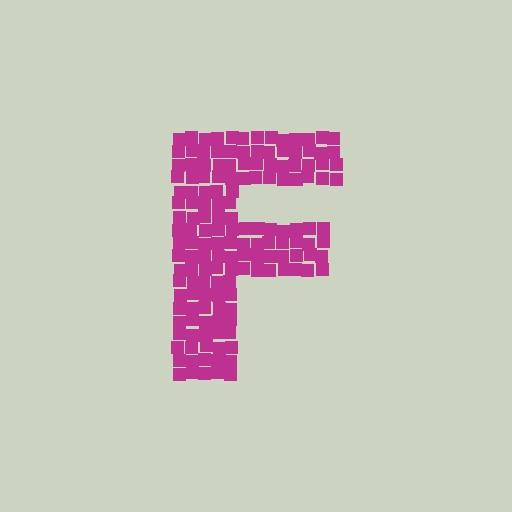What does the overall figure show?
The overall figure shows the letter F.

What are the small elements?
The small elements are squares.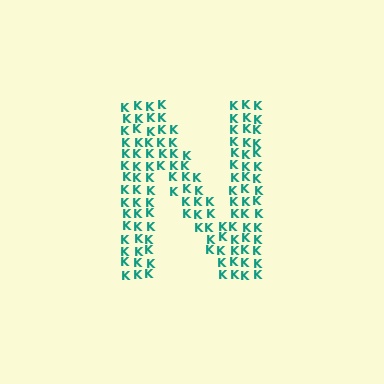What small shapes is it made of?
It is made of small letter K's.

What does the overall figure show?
The overall figure shows the letter N.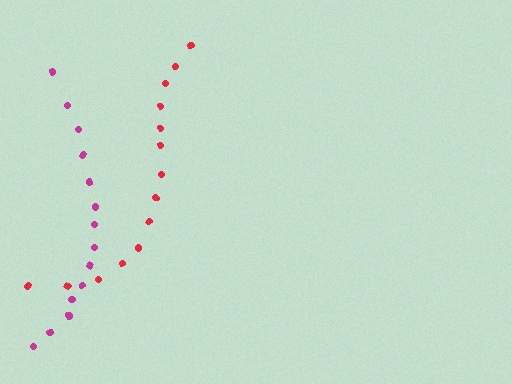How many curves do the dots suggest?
There are 2 distinct paths.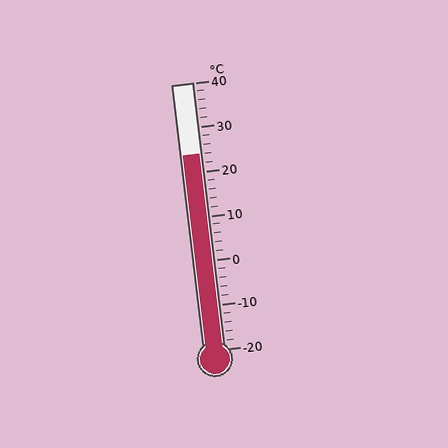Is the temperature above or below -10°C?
The temperature is above -10°C.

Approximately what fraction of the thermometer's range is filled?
The thermometer is filled to approximately 75% of its range.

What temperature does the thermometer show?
The thermometer shows approximately 24°C.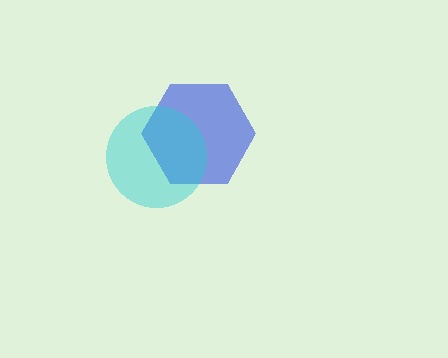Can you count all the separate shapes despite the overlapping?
Yes, there are 2 separate shapes.